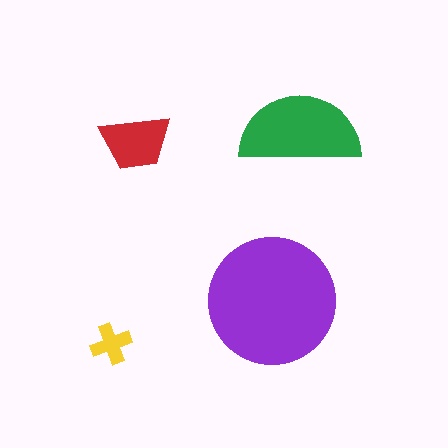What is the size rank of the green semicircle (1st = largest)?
2nd.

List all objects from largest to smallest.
The purple circle, the green semicircle, the red trapezoid, the yellow cross.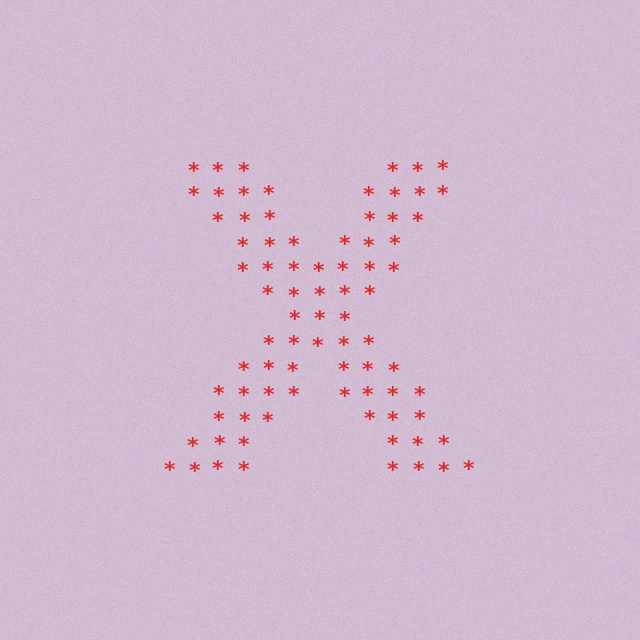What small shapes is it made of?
It is made of small asterisks.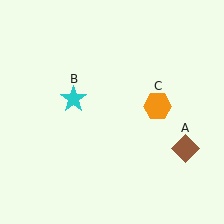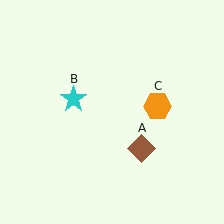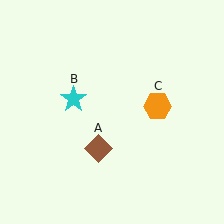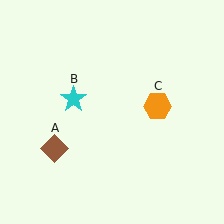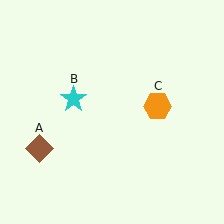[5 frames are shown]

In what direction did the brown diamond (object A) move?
The brown diamond (object A) moved left.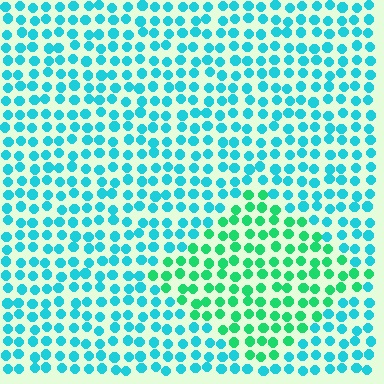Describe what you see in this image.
The image is filled with small cyan elements in a uniform arrangement. A diamond-shaped region is visible where the elements are tinted to a slightly different hue, forming a subtle color boundary.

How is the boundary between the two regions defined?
The boundary is defined purely by a slight shift in hue (about 38 degrees). Spacing, size, and orientation are identical on both sides.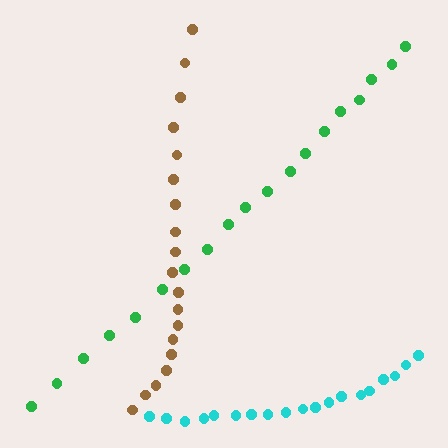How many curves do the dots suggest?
There are 3 distinct paths.